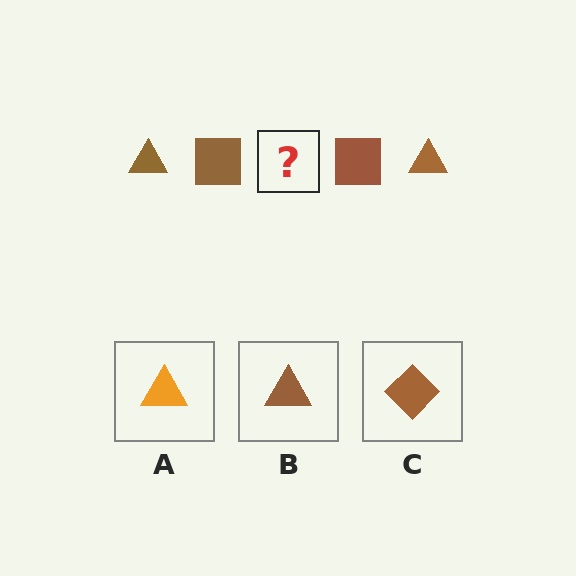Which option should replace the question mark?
Option B.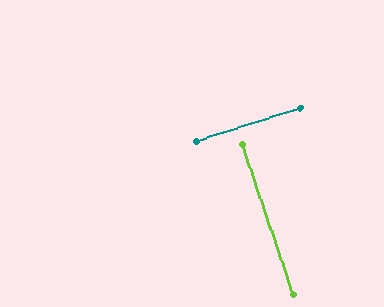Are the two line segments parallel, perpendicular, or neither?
Perpendicular — they meet at approximately 89°.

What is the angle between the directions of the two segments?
Approximately 89 degrees.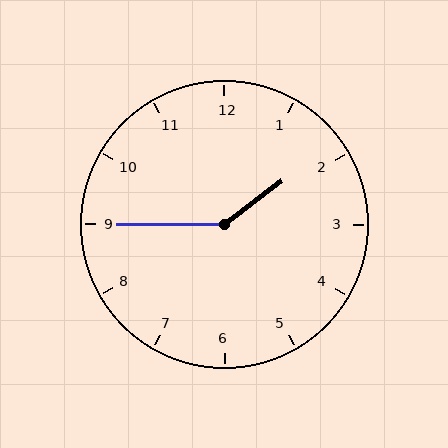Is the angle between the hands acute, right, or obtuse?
It is obtuse.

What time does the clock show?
1:45.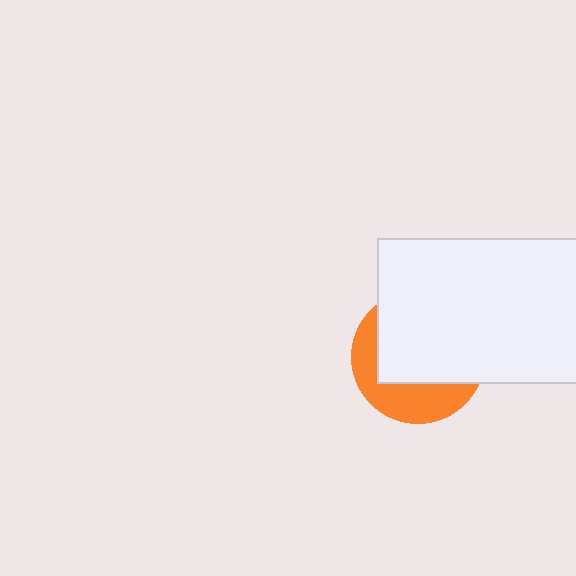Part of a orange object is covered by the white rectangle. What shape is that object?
It is a circle.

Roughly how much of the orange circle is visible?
A small part of it is visible (roughly 37%).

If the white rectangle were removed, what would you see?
You would see the complete orange circle.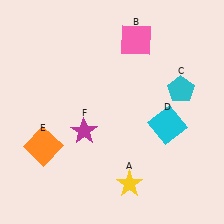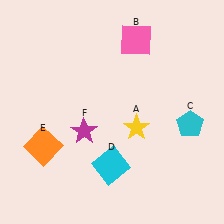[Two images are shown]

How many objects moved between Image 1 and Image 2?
3 objects moved between the two images.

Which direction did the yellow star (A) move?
The yellow star (A) moved up.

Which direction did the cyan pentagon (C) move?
The cyan pentagon (C) moved down.